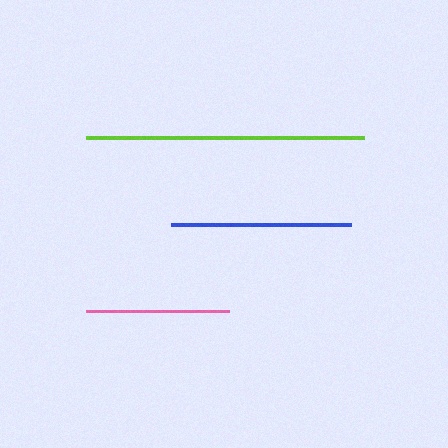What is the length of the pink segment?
The pink segment is approximately 143 pixels long.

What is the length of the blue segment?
The blue segment is approximately 179 pixels long.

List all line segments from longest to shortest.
From longest to shortest: lime, blue, pink.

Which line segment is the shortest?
The pink line is the shortest at approximately 143 pixels.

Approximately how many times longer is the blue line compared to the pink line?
The blue line is approximately 1.3 times the length of the pink line.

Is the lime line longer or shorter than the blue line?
The lime line is longer than the blue line.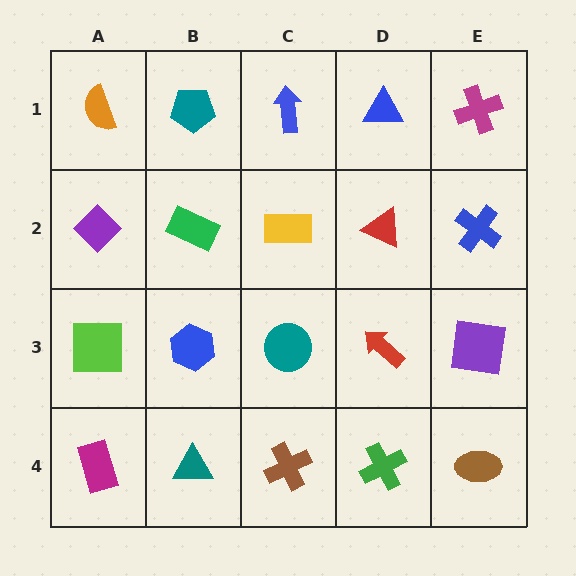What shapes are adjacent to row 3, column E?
A blue cross (row 2, column E), a brown ellipse (row 4, column E), a red arrow (row 3, column D).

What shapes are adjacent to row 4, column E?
A purple square (row 3, column E), a green cross (row 4, column D).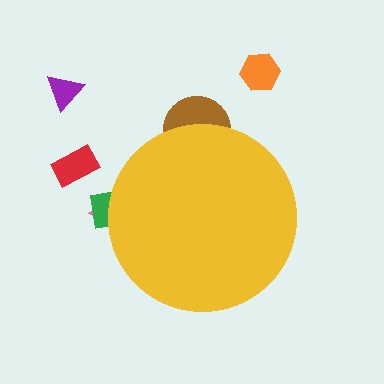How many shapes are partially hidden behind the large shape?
3 shapes are partially hidden.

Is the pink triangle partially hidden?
Yes, the pink triangle is partially hidden behind the yellow circle.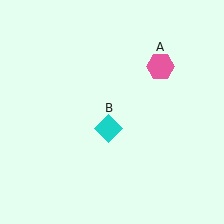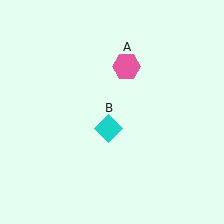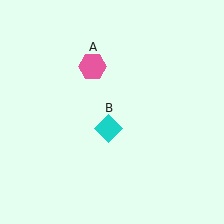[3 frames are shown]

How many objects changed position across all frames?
1 object changed position: pink hexagon (object A).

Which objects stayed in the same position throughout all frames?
Cyan diamond (object B) remained stationary.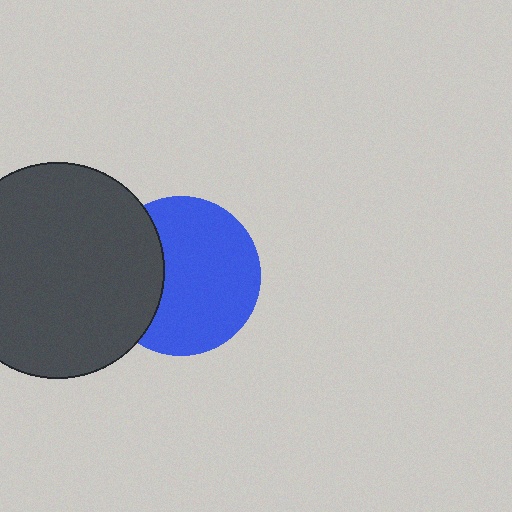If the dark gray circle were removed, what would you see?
You would see the complete blue circle.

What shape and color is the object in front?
The object in front is a dark gray circle.